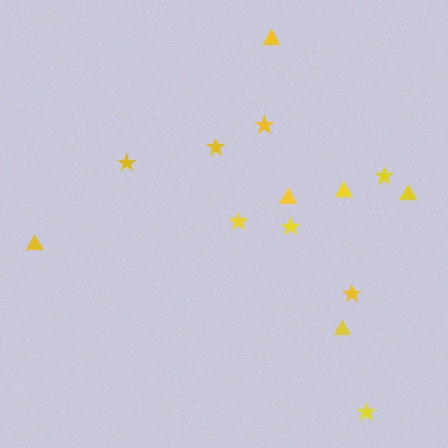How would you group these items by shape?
There are 2 groups: one group of stars (8) and one group of triangles (6).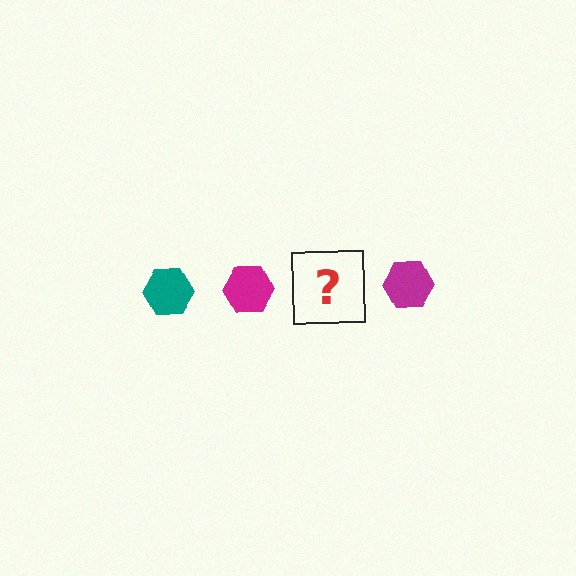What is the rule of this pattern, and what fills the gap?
The rule is that the pattern cycles through teal, magenta hexagons. The gap should be filled with a teal hexagon.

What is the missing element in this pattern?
The missing element is a teal hexagon.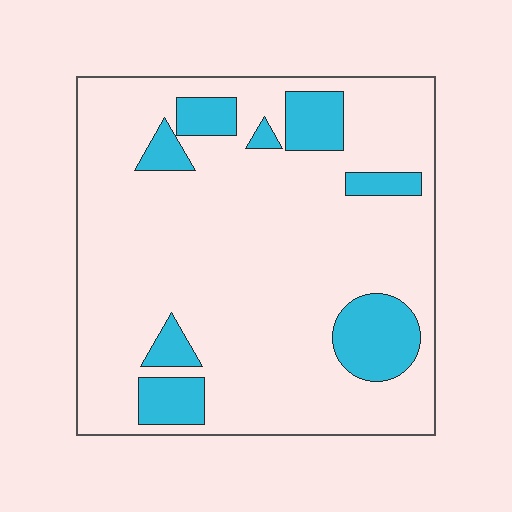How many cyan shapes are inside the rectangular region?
8.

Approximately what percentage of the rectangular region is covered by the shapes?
Approximately 15%.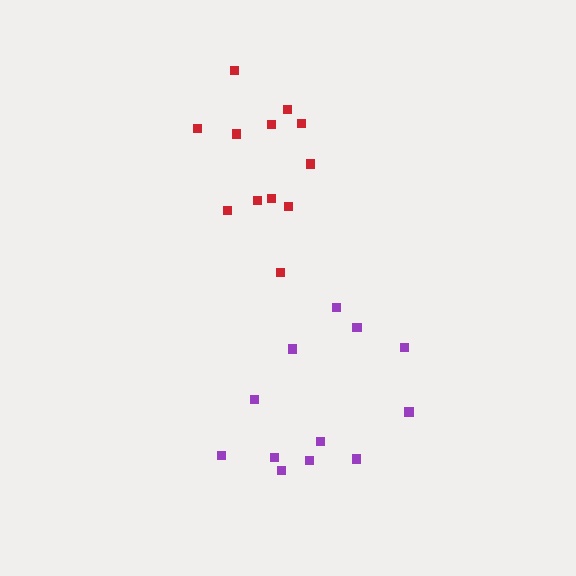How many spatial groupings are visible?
There are 2 spatial groupings.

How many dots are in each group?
Group 1: 12 dots, Group 2: 12 dots (24 total).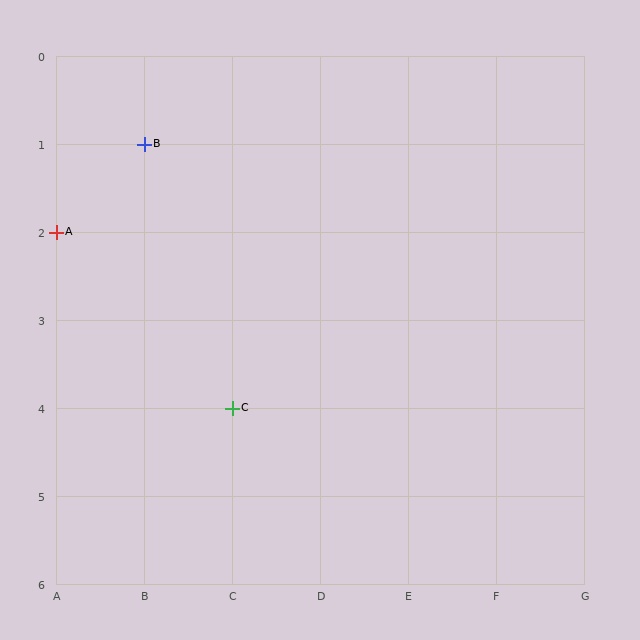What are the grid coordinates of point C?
Point C is at grid coordinates (C, 4).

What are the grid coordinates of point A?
Point A is at grid coordinates (A, 2).